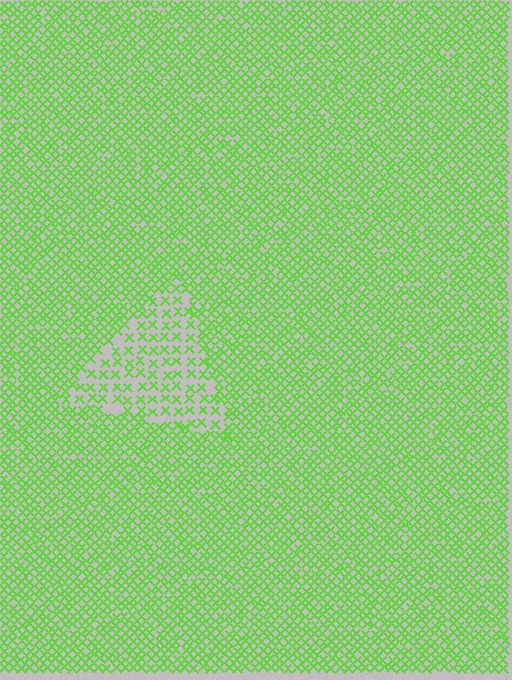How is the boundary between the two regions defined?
The boundary is defined by a change in element density (approximately 2.0x ratio). All elements are the same color, size, and shape.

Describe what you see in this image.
The image contains small lime elements arranged at two different densities. A triangle-shaped region is visible where the elements are less densely packed than the surrounding area.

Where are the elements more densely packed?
The elements are more densely packed outside the triangle boundary.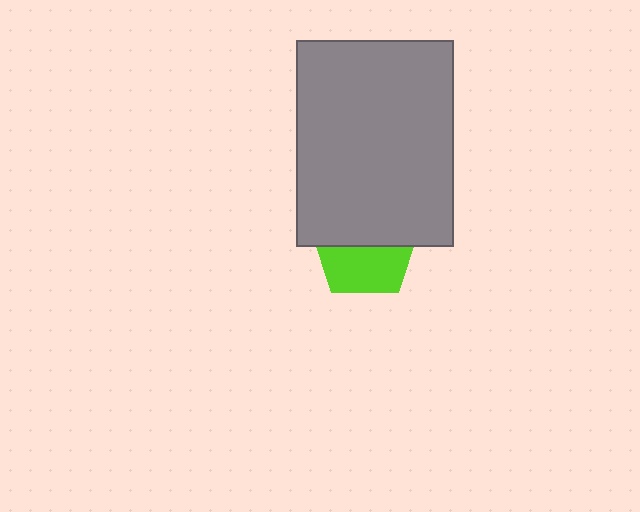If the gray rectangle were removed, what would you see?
You would see the complete lime pentagon.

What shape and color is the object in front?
The object in front is a gray rectangle.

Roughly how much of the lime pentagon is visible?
About half of it is visible (roughly 48%).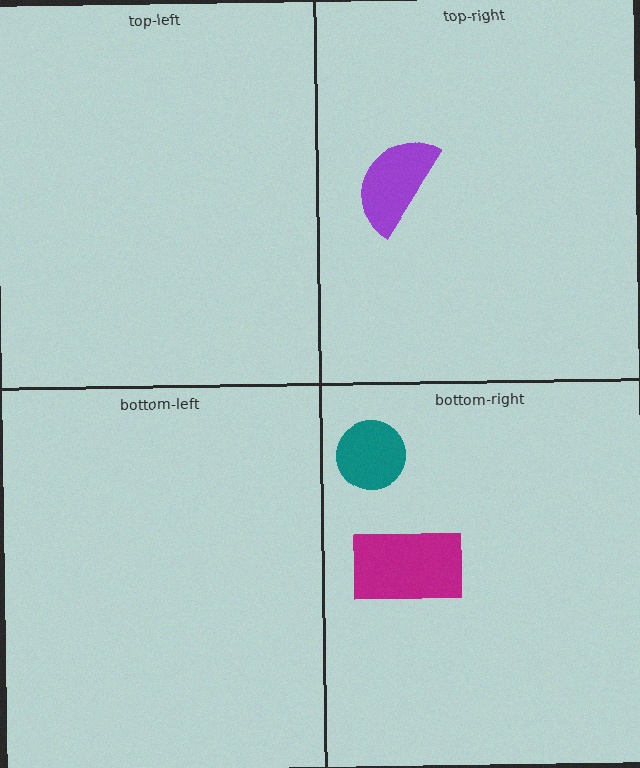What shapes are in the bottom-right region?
The teal circle, the magenta rectangle.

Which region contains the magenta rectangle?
The bottom-right region.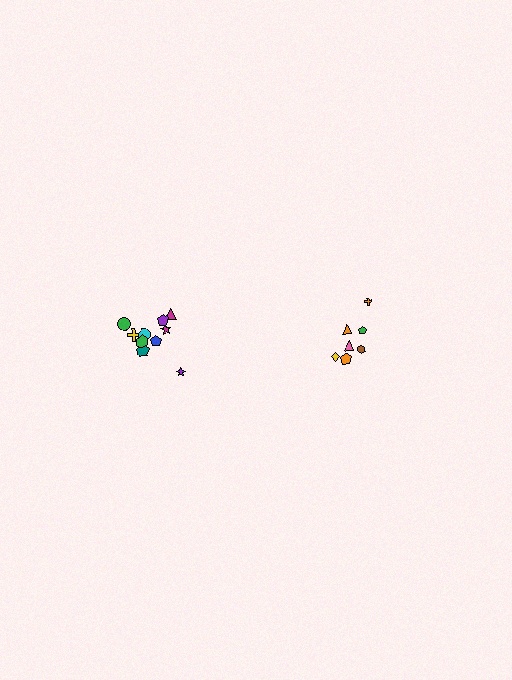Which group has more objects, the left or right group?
The left group.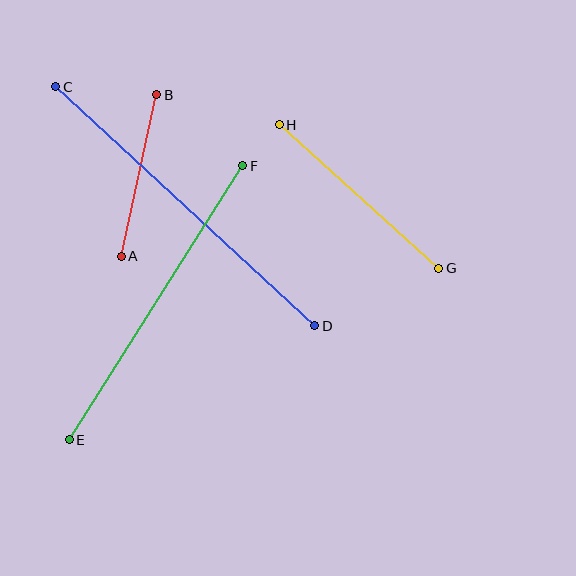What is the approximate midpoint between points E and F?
The midpoint is at approximately (156, 303) pixels.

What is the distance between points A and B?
The distance is approximately 165 pixels.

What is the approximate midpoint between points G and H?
The midpoint is at approximately (359, 196) pixels.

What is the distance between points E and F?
The distance is approximately 324 pixels.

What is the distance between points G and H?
The distance is approximately 215 pixels.